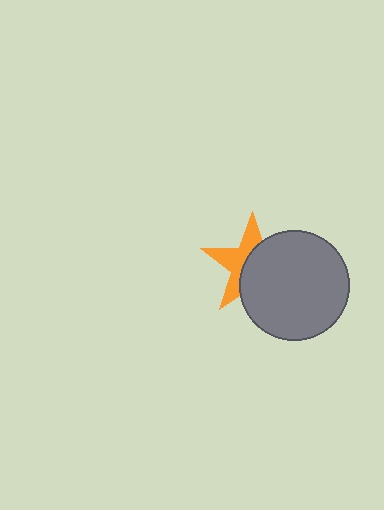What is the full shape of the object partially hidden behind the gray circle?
The partially hidden object is an orange star.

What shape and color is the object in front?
The object in front is a gray circle.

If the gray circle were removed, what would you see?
You would see the complete orange star.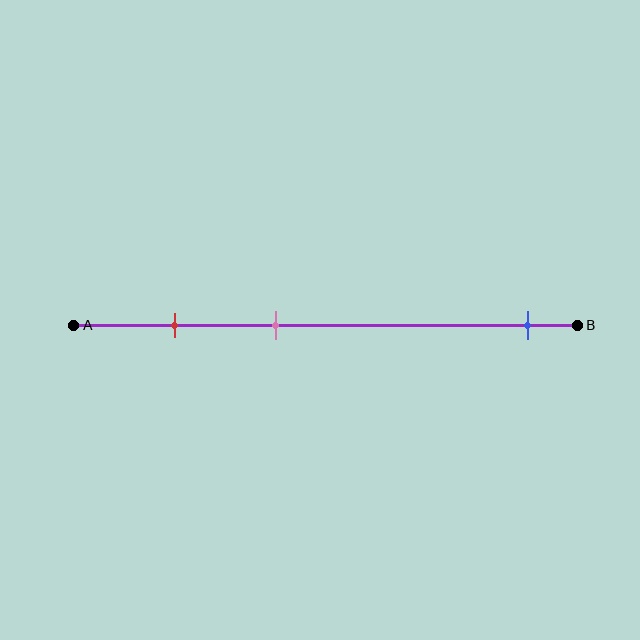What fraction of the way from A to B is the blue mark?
The blue mark is approximately 90% (0.9) of the way from A to B.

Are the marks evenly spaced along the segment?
No, the marks are not evenly spaced.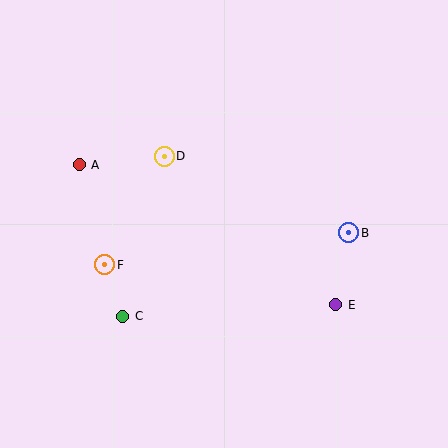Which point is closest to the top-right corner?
Point B is closest to the top-right corner.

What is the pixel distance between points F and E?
The distance between F and E is 234 pixels.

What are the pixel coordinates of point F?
Point F is at (105, 265).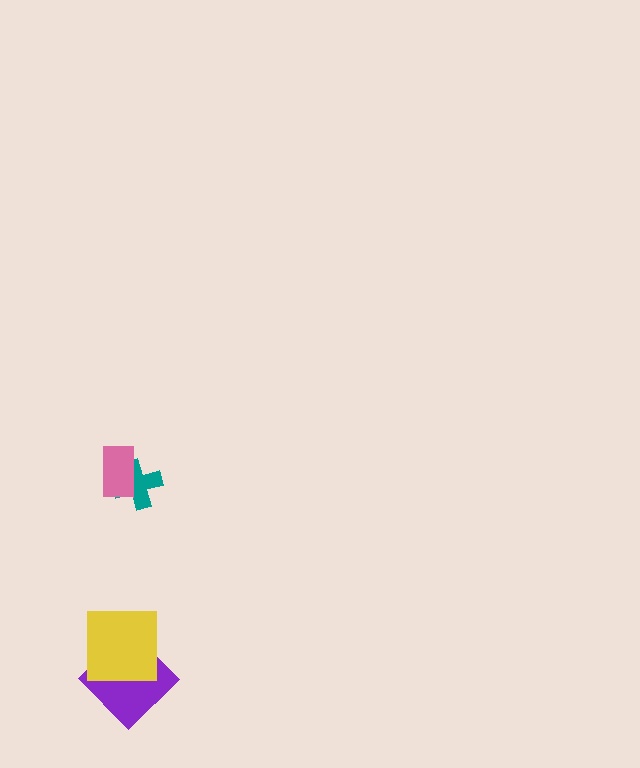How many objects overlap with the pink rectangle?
1 object overlaps with the pink rectangle.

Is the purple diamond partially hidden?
Yes, it is partially covered by another shape.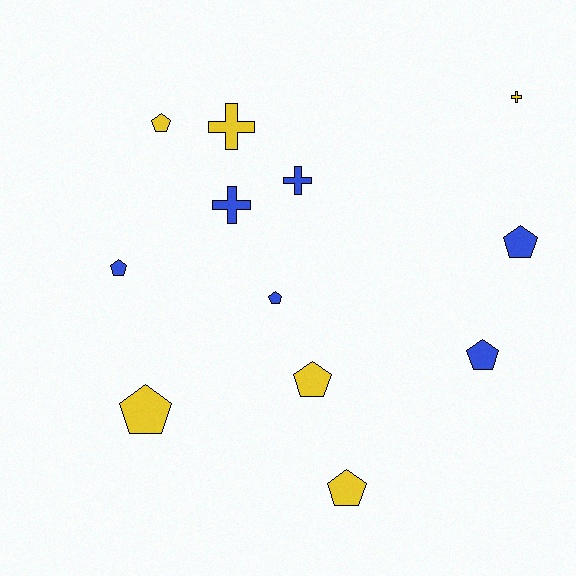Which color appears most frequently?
Blue, with 6 objects.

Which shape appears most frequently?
Pentagon, with 8 objects.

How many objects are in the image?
There are 12 objects.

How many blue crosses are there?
There are 2 blue crosses.